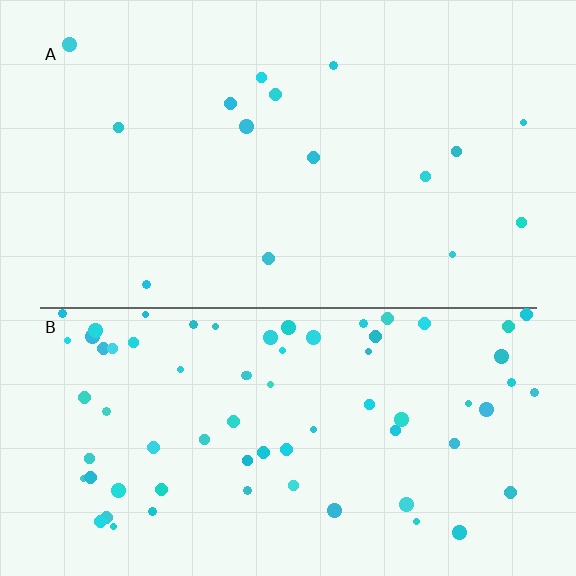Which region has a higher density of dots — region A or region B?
B (the bottom).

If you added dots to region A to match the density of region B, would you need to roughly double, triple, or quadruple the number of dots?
Approximately quadruple.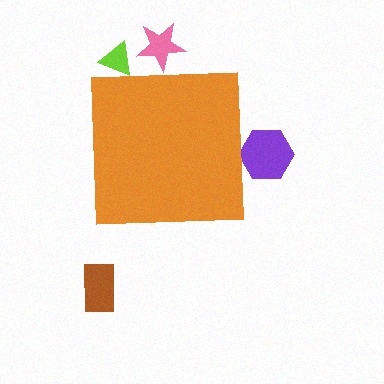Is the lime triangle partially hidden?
Yes, the lime triangle is partially hidden behind the orange square.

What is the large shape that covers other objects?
An orange square.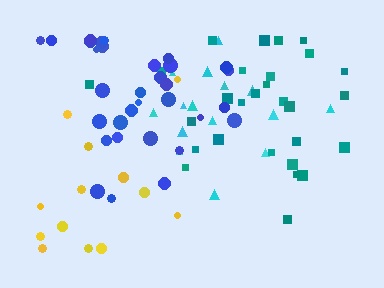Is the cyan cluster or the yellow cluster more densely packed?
Cyan.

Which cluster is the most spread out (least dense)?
Yellow.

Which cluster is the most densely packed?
Blue.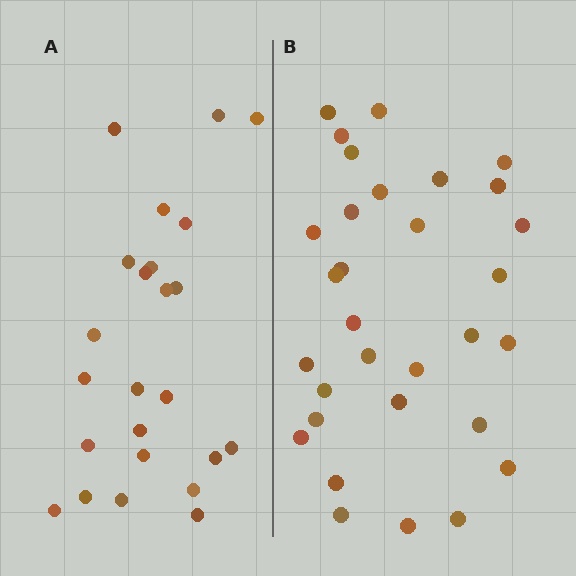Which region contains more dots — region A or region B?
Region B (the right region) has more dots.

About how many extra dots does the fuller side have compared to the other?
Region B has roughly 8 or so more dots than region A.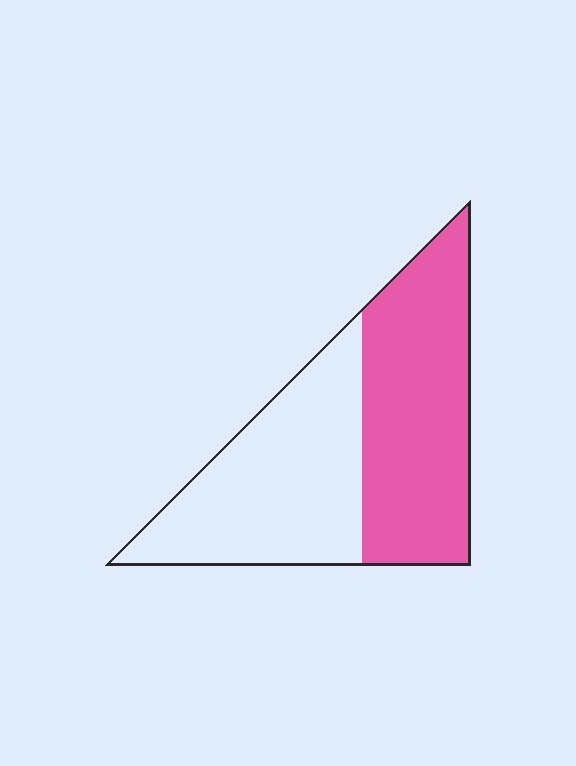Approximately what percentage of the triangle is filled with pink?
Approximately 50%.